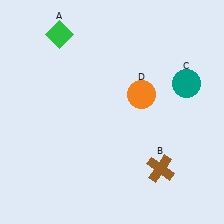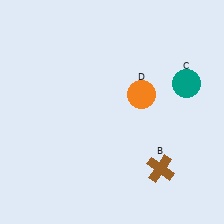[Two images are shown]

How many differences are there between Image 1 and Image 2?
There is 1 difference between the two images.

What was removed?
The green diamond (A) was removed in Image 2.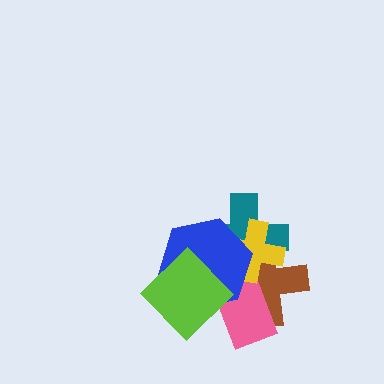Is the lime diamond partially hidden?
No, no other shape covers it.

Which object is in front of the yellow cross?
The blue hexagon is in front of the yellow cross.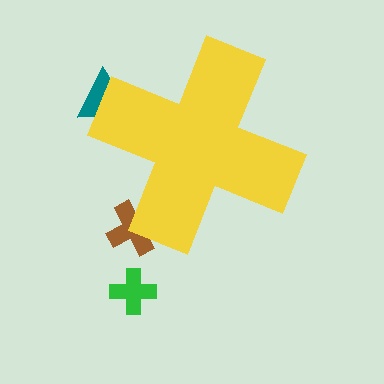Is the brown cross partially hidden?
Yes, the brown cross is partially hidden behind the yellow cross.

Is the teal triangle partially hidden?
Yes, the teal triangle is partially hidden behind the yellow cross.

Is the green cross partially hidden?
No, the green cross is fully visible.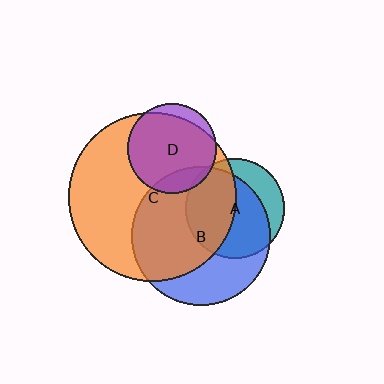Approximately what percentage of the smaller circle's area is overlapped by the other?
Approximately 75%.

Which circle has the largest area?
Circle C (orange).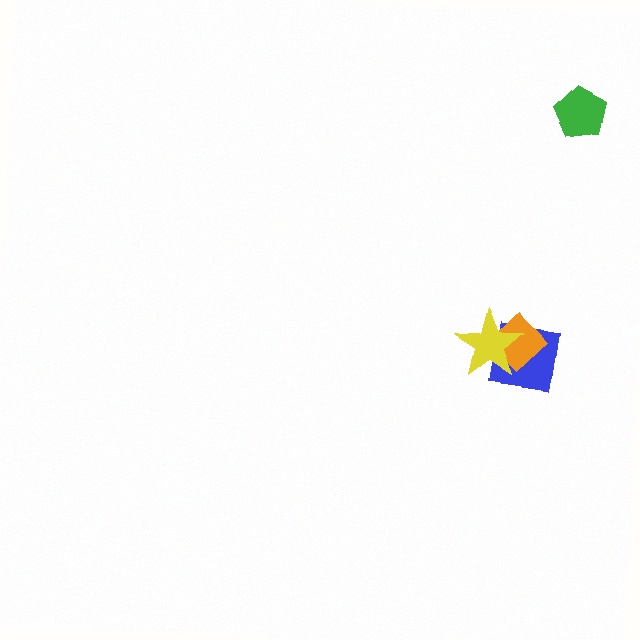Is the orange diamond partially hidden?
Yes, it is partially covered by another shape.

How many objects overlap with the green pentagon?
0 objects overlap with the green pentagon.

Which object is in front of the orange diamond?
The yellow star is in front of the orange diamond.